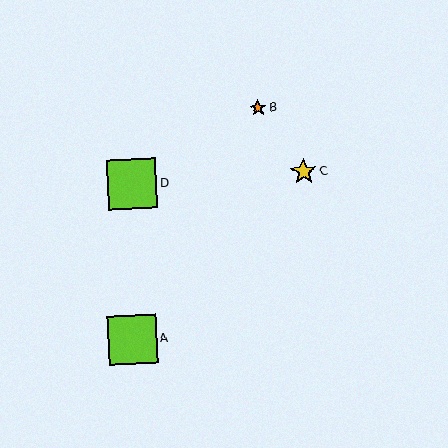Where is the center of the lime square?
The center of the lime square is at (132, 184).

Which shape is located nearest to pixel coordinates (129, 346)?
The lime square (labeled A) at (132, 340) is nearest to that location.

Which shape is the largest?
The lime square (labeled D) is the largest.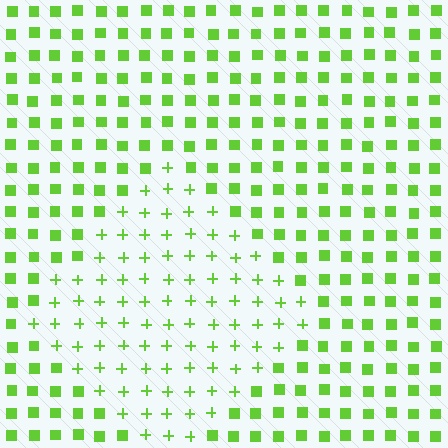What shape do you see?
I see a diamond.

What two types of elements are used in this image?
The image uses plus signs inside the diamond region and squares outside it.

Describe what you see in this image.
The image is filled with small lime elements arranged in a uniform grid. A diamond-shaped region contains plus signs, while the surrounding area contains squares. The boundary is defined purely by the change in element shape.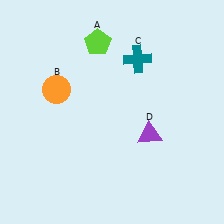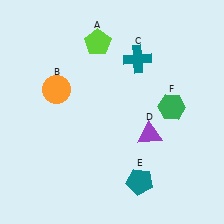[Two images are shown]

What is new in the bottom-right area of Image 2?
A teal pentagon (E) was added in the bottom-right area of Image 2.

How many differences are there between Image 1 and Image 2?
There are 2 differences between the two images.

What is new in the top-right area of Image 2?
A green hexagon (F) was added in the top-right area of Image 2.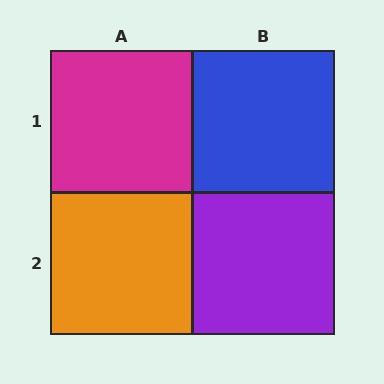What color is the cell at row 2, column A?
Orange.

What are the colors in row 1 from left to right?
Magenta, blue.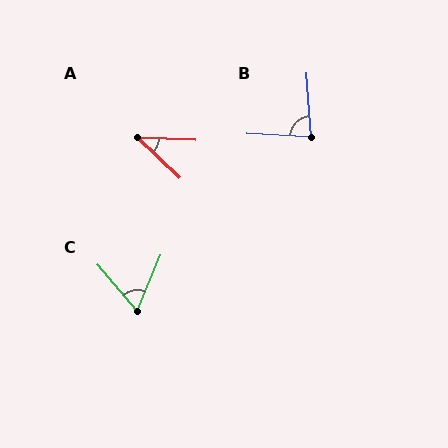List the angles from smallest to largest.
A (41°), C (63°), B (82°).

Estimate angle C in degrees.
Approximately 63 degrees.